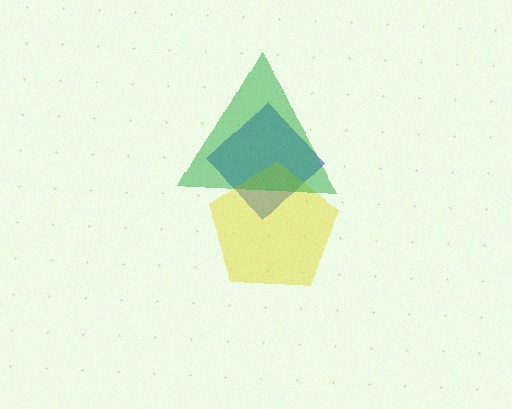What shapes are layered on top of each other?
The layered shapes are: a blue diamond, a yellow pentagon, a green triangle.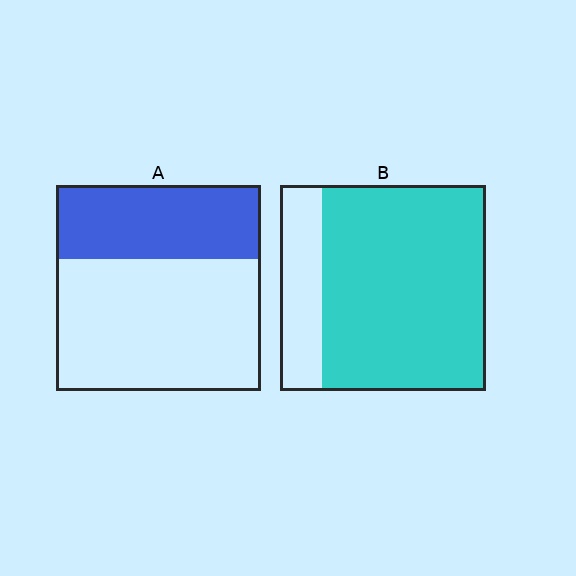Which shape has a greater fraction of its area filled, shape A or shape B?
Shape B.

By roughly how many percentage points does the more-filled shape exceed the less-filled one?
By roughly 45 percentage points (B over A).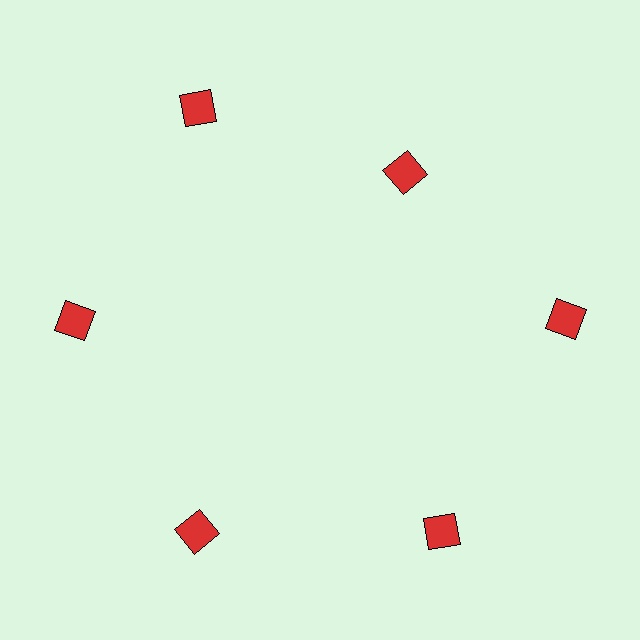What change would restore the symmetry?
The symmetry would be restored by moving it outward, back onto the ring so that all 6 squares sit at equal angles and equal distance from the center.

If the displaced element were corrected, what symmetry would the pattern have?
It would have 6-fold rotational symmetry — the pattern would map onto itself every 60 degrees.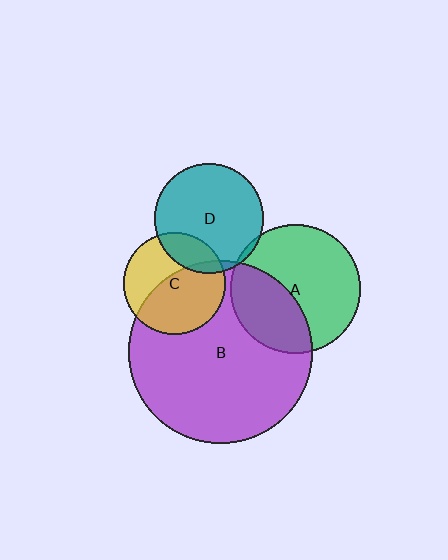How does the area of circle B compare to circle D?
Approximately 2.8 times.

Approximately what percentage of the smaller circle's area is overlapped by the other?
Approximately 20%.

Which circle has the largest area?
Circle B (purple).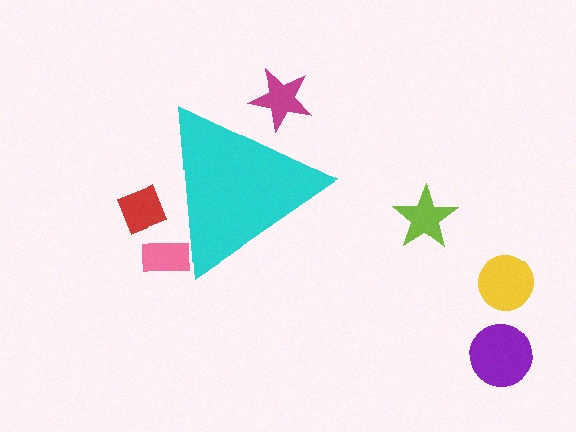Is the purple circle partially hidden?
No, the purple circle is fully visible.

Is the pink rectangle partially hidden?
Yes, the pink rectangle is partially hidden behind the cyan triangle.